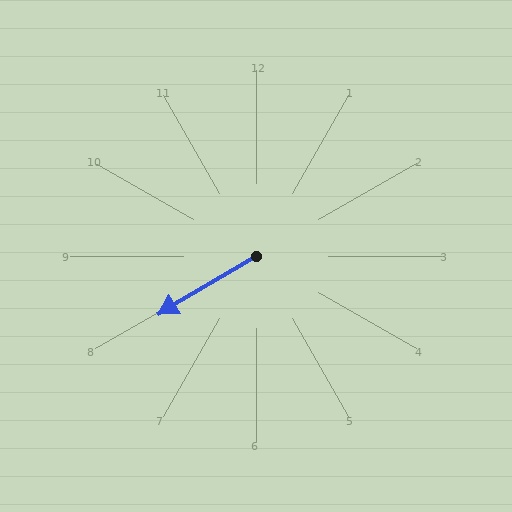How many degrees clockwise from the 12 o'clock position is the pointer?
Approximately 239 degrees.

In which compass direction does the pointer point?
Southwest.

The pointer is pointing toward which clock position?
Roughly 8 o'clock.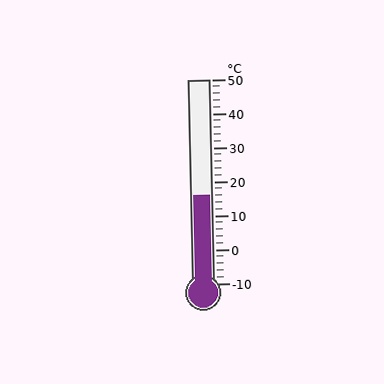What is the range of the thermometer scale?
The thermometer scale ranges from -10°C to 50°C.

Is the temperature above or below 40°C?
The temperature is below 40°C.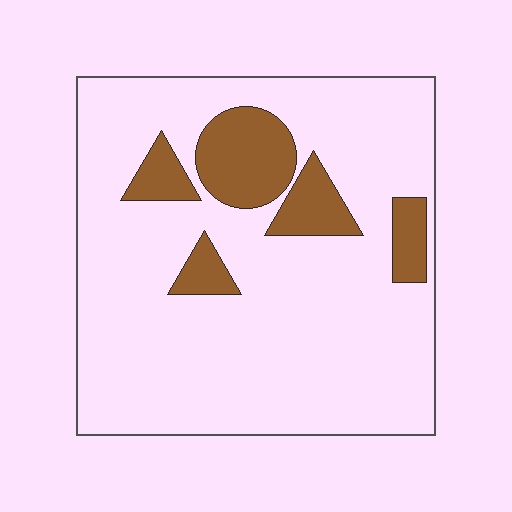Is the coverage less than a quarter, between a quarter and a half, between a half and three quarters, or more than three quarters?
Less than a quarter.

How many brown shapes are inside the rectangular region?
5.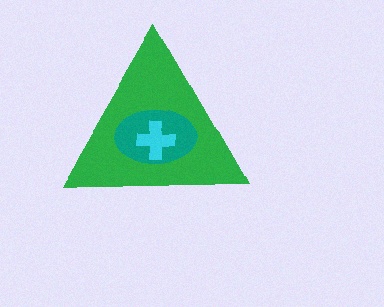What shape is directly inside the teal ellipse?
The cyan cross.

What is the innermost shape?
The cyan cross.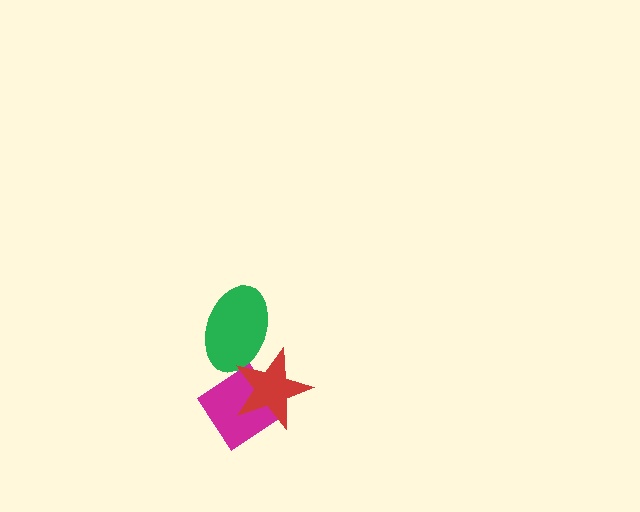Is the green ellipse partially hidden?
Yes, it is partially covered by another shape.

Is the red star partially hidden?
No, no other shape covers it.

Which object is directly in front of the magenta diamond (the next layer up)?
The green ellipse is directly in front of the magenta diamond.